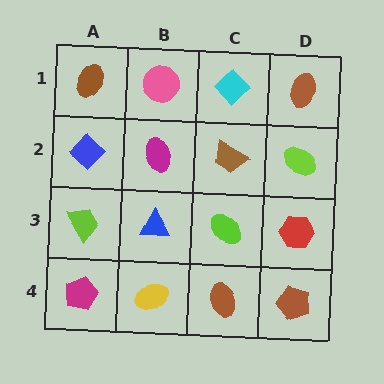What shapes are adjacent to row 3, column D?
A lime ellipse (row 2, column D), a brown pentagon (row 4, column D), a lime ellipse (row 3, column C).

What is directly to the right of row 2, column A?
A magenta ellipse.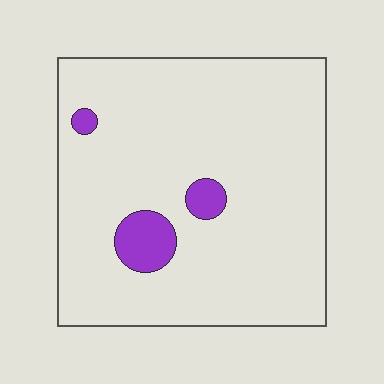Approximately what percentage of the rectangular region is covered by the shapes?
Approximately 5%.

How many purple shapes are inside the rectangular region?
3.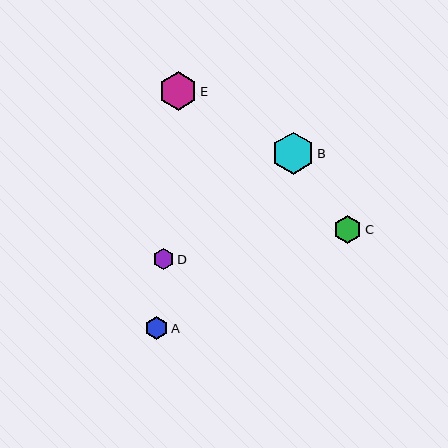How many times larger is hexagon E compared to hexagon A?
Hexagon E is approximately 1.7 times the size of hexagon A.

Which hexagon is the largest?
Hexagon B is the largest with a size of approximately 42 pixels.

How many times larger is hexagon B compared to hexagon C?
Hexagon B is approximately 1.5 times the size of hexagon C.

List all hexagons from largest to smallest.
From largest to smallest: B, E, C, A, D.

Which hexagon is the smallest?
Hexagon D is the smallest with a size of approximately 21 pixels.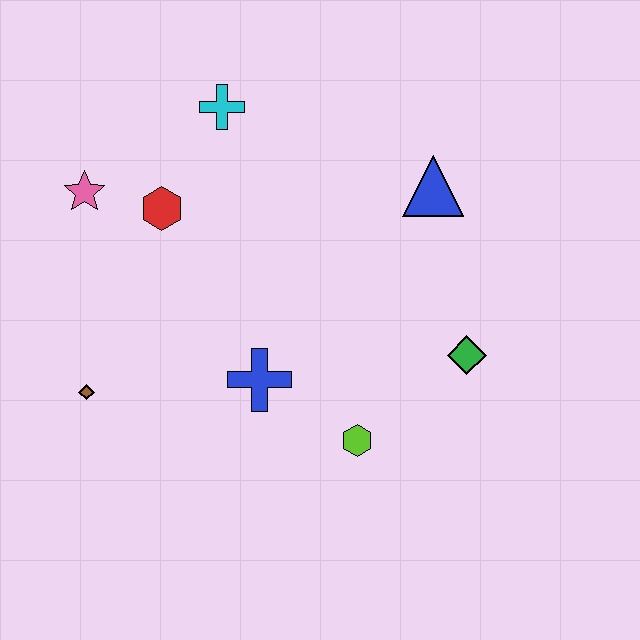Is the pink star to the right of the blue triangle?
No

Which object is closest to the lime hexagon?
The blue cross is closest to the lime hexagon.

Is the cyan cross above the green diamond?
Yes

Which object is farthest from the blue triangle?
The brown diamond is farthest from the blue triangle.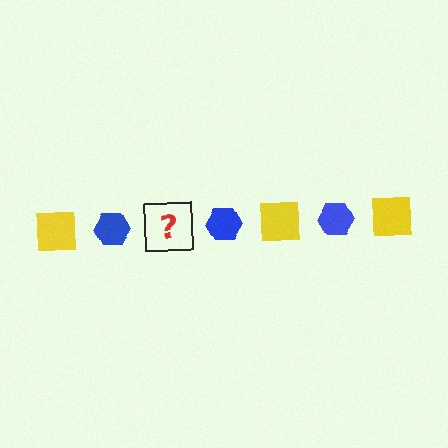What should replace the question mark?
The question mark should be replaced with a yellow square.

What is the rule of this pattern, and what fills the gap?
The rule is that the pattern alternates between yellow square and blue hexagon. The gap should be filled with a yellow square.